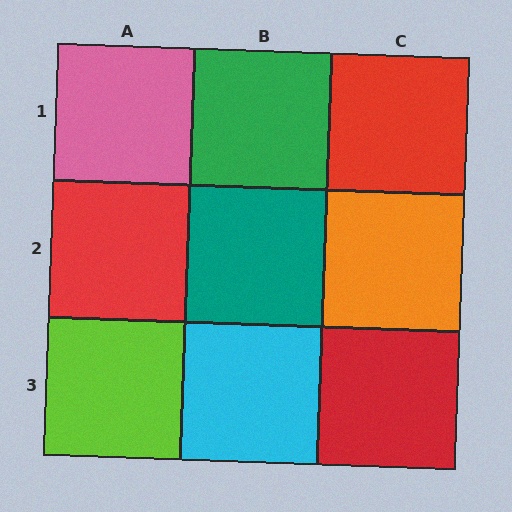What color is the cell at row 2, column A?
Red.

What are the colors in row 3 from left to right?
Lime, cyan, red.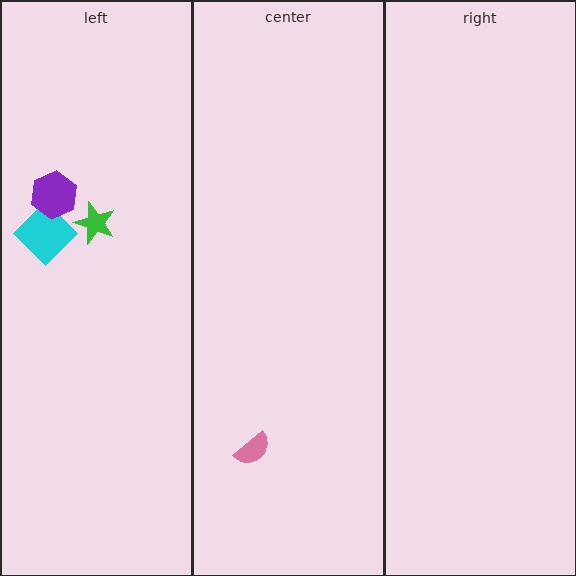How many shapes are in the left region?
3.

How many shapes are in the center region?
1.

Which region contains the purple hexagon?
The left region.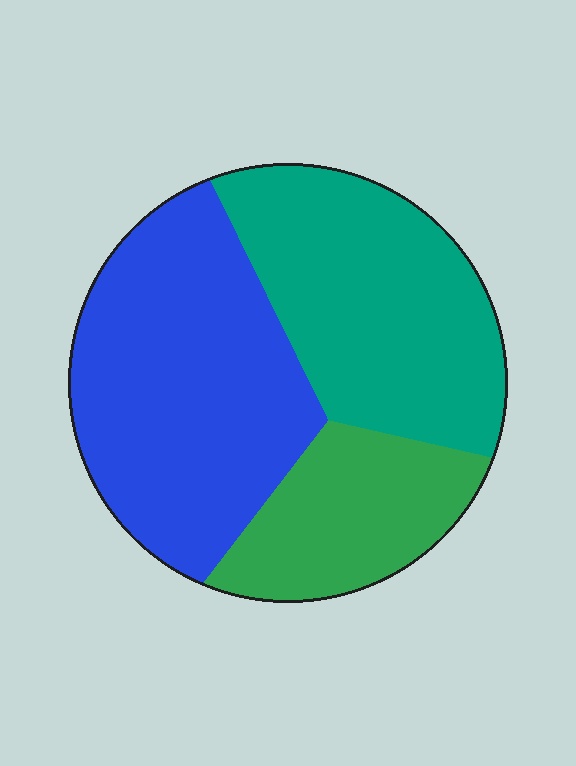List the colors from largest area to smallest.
From largest to smallest: blue, teal, green.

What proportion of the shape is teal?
Teal covers about 35% of the shape.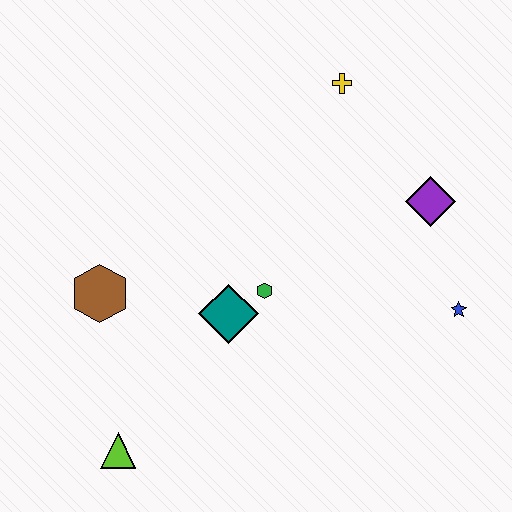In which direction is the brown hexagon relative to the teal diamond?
The brown hexagon is to the left of the teal diamond.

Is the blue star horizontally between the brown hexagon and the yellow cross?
No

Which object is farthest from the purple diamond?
The lime triangle is farthest from the purple diamond.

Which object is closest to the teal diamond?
The green hexagon is closest to the teal diamond.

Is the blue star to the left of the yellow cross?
No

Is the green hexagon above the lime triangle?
Yes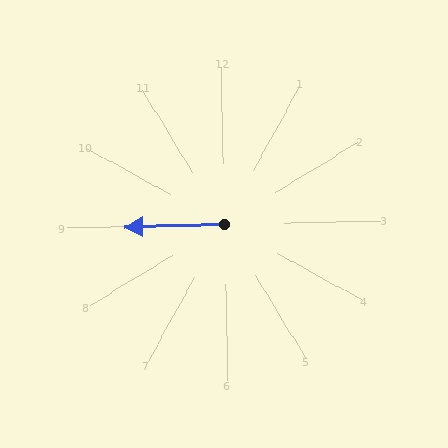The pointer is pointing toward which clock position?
Roughly 9 o'clock.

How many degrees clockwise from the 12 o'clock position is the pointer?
Approximately 269 degrees.